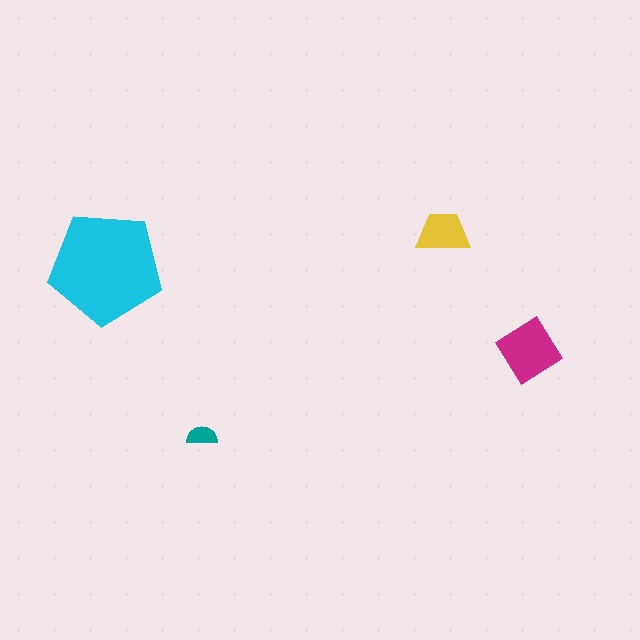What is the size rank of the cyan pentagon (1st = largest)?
1st.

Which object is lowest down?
The teal semicircle is bottommost.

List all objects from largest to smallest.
The cyan pentagon, the magenta diamond, the yellow trapezoid, the teal semicircle.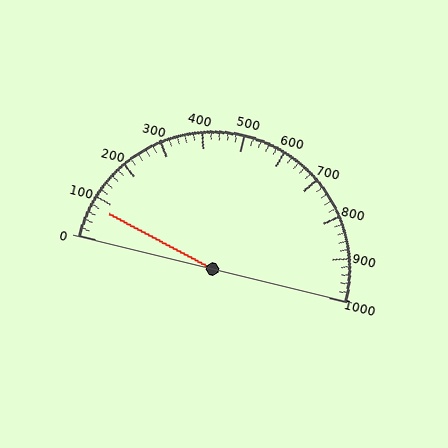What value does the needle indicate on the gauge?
The needle indicates approximately 80.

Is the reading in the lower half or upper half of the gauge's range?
The reading is in the lower half of the range (0 to 1000).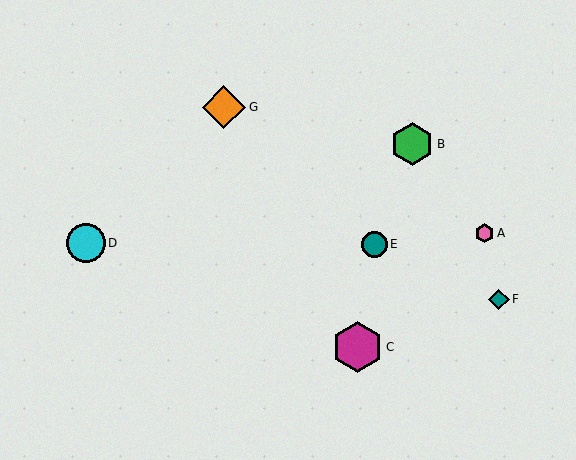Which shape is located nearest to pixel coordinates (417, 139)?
The green hexagon (labeled B) at (412, 144) is nearest to that location.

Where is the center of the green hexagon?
The center of the green hexagon is at (412, 144).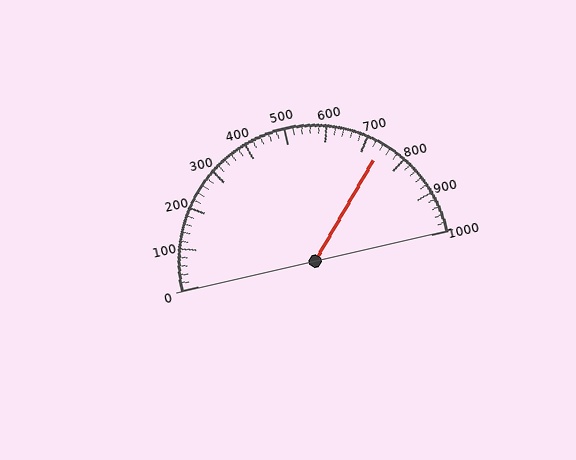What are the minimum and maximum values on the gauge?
The gauge ranges from 0 to 1000.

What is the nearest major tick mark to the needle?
The nearest major tick mark is 700.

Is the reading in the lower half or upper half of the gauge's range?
The reading is in the upper half of the range (0 to 1000).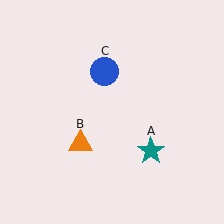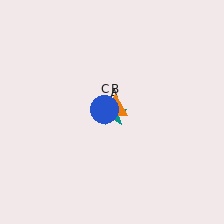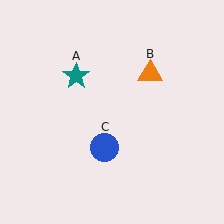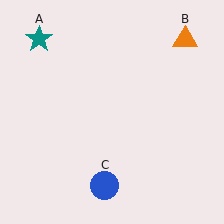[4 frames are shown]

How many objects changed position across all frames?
3 objects changed position: teal star (object A), orange triangle (object B), blue circle (object C).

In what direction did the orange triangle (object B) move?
The orange triangle (object B) moved up and to the right.